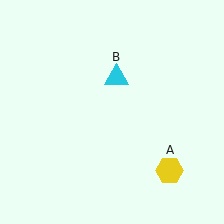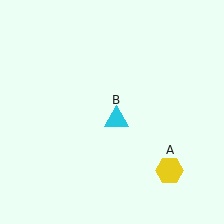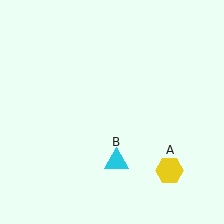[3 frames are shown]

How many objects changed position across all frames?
1 object changed position: cyan triangle (object B).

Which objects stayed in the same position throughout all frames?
Yellow hexagon (object A) remained stationary.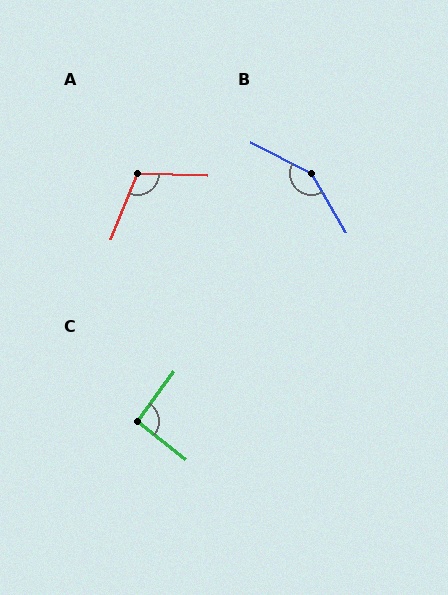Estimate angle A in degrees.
Approximately 110 degrees.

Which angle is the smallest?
C, at approximately 92 degrees.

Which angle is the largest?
B, at approximately 148 degrees.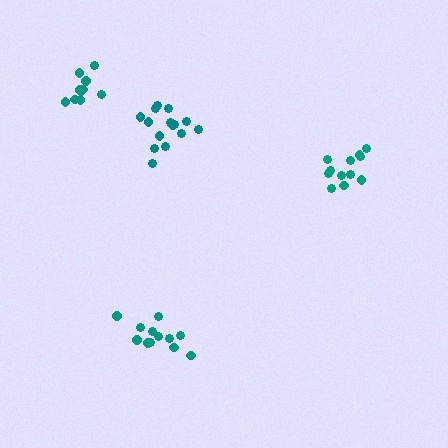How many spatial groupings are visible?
There are 4 spatial groupings.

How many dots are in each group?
Group 1: 10 dots, Group 2: 15 dots, Group 3: 13 dots, Group 4: 12 dots (50 total).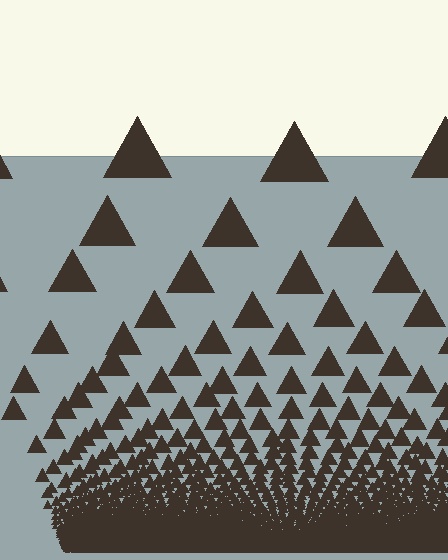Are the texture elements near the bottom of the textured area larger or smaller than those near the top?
Smaller. The gradient is inverted — elements near the bottom are smaller and denser.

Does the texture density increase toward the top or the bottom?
Density increases toward the bottom.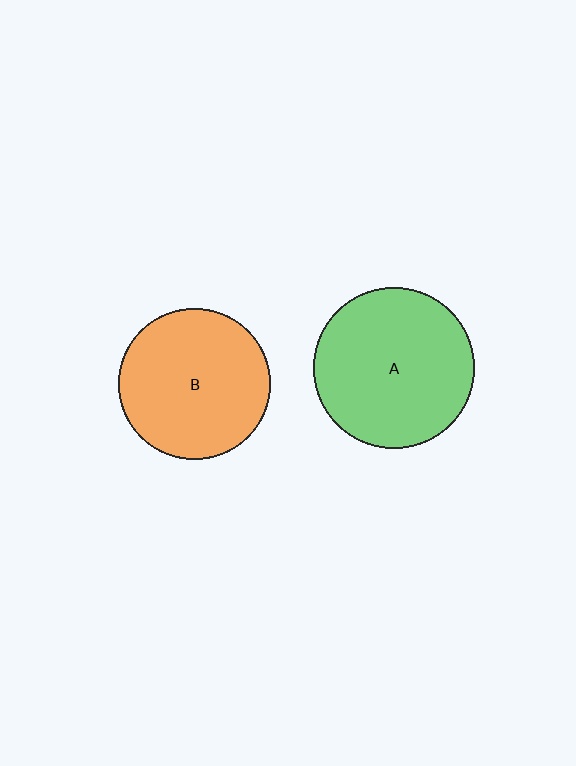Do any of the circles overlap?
No, none of the circles overlap.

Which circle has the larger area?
Circle A (green).